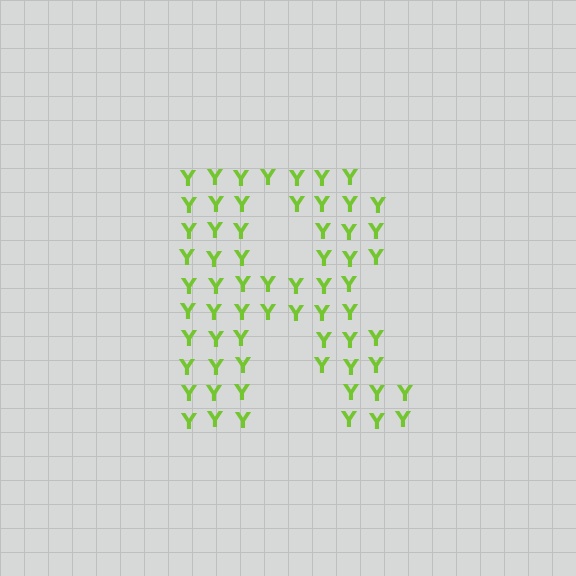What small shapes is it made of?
It is made of small letter Y's.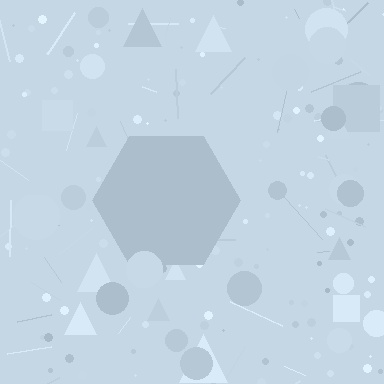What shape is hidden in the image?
A hexagon is hidden in the image.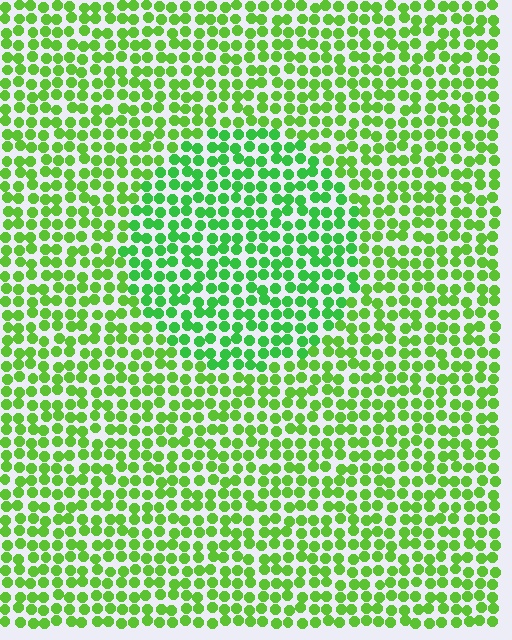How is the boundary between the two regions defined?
The boundary is defined purely by a slight shift in hue (about 23 degrees). Spacing, size, and orientation are identical on both sides.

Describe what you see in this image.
The image is filled with small lime elements in a uniform arrangement. A circle-shaped region is visible where the elements are tinted to a slightly different hue, forming a subtle color boundary.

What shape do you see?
I see a circle.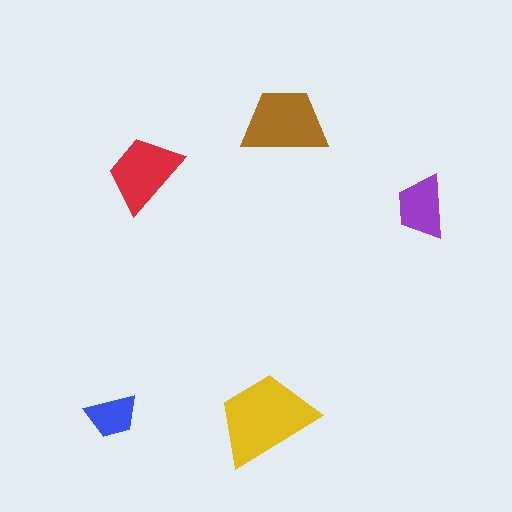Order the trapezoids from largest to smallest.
the yellow one, the brown one, the red one, the purple one, the blue one.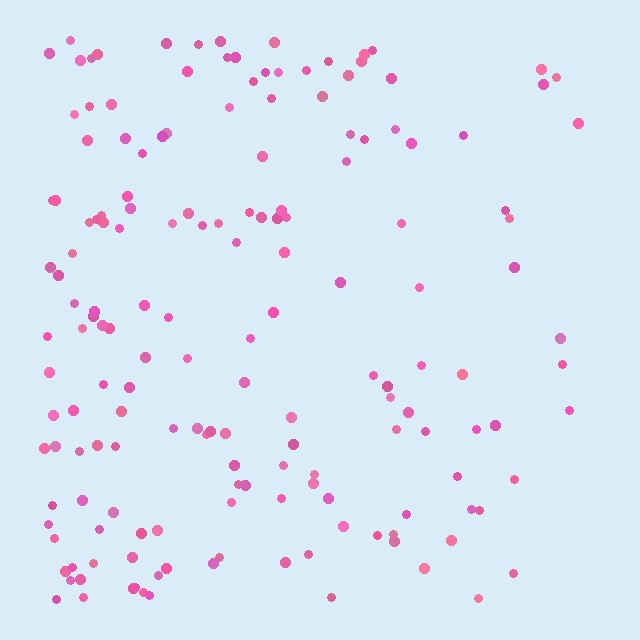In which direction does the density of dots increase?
From right to left, with the left side densest.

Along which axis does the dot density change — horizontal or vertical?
Horizontal.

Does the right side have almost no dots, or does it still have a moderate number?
Still a moderate number, just noticeably fewer than the left.